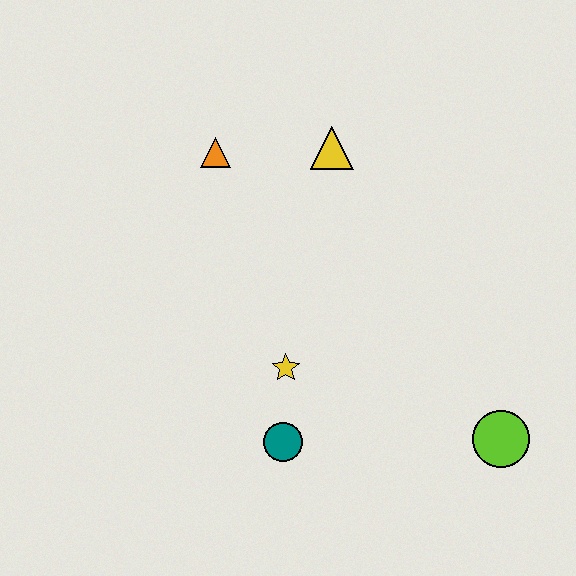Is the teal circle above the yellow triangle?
No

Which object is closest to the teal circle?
The yellow star is closest to the teal circle.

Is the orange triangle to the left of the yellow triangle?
Yes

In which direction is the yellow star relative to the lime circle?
The yellow star is to the left of the lime circle.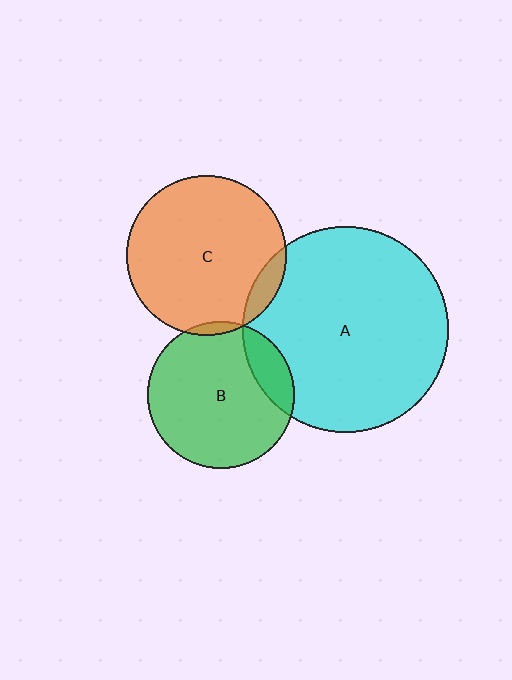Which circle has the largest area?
Circle A (cyan).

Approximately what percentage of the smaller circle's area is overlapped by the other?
Approximately 15%.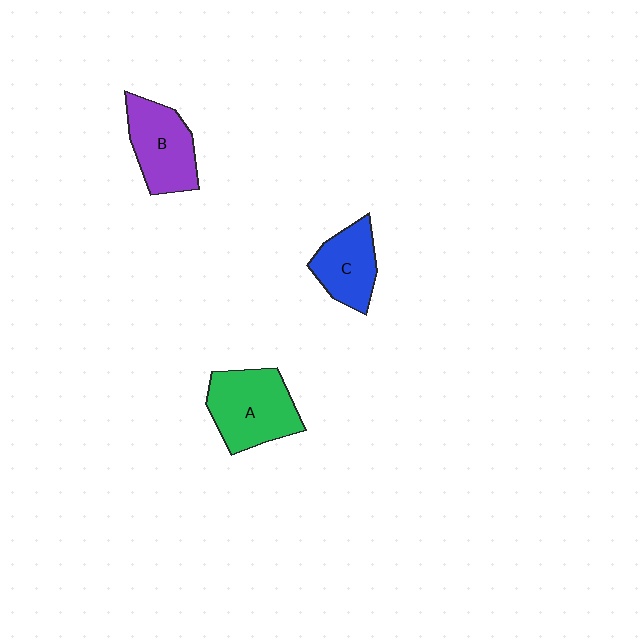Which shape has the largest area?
Shape A (green).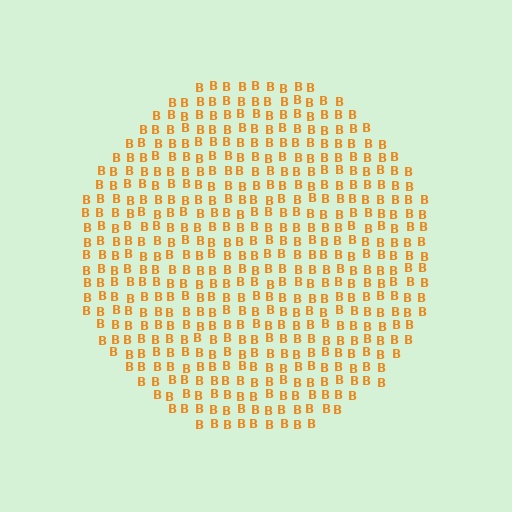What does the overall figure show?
The overall figure shows a circle.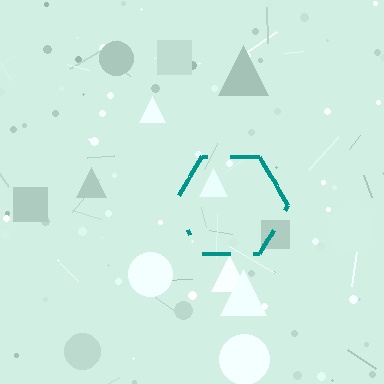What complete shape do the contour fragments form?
The contour fragments form a hexagon.